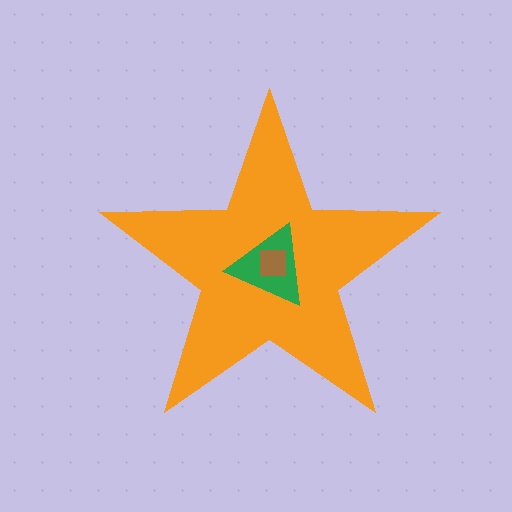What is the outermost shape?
The orange star.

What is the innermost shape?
The brown square.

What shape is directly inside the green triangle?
The brown square.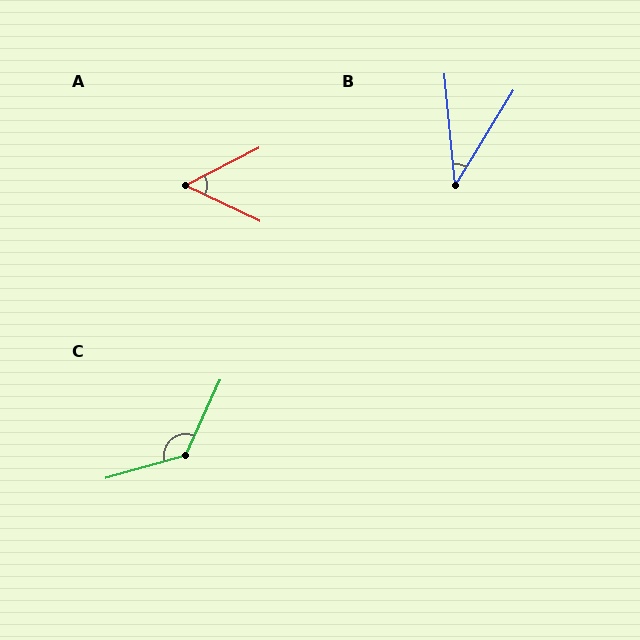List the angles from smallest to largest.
B (37°), A (52°), C (130°).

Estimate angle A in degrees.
Approximately 52 degrees.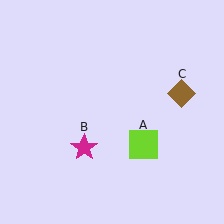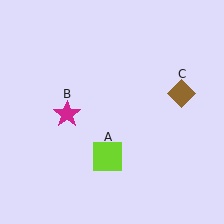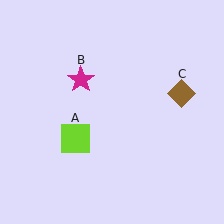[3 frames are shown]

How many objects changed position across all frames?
2 objects changed position: lime square (object A), magenta star (object B).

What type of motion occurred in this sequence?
The lime square (object A), magenta star (object B) rotated clockwise around the center of the scene.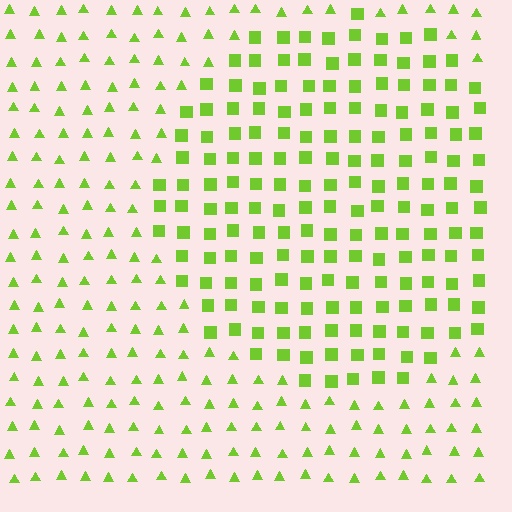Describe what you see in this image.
The image is filled with small lime elements arranged in a uniform grid. A circle-shaped region contains squares, while the surrounding area contains triangles. The boundary is defined purely by the change in element shape.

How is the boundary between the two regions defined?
The boundary is defined by a change in element shape: squares inside vs. triangles outside. All elements share the same color and spacing.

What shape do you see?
I see a circle.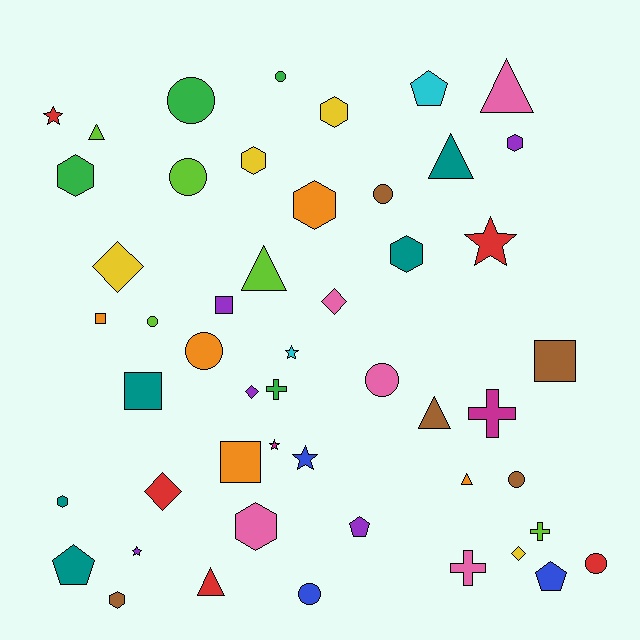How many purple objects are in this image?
There are 5 purple objects.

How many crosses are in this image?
There are 4 crosses.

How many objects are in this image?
There are 50 objects.